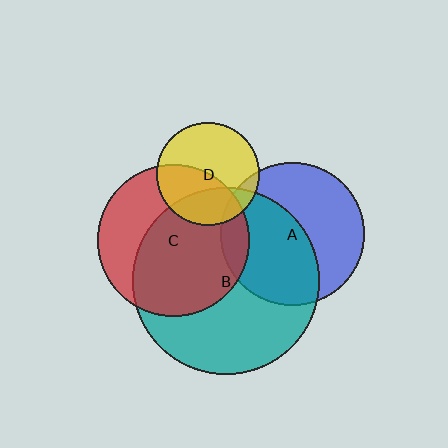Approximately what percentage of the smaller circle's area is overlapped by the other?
Approximately 45%.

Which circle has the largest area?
Circle B (teal).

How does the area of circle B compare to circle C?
Approximately 1.5 times.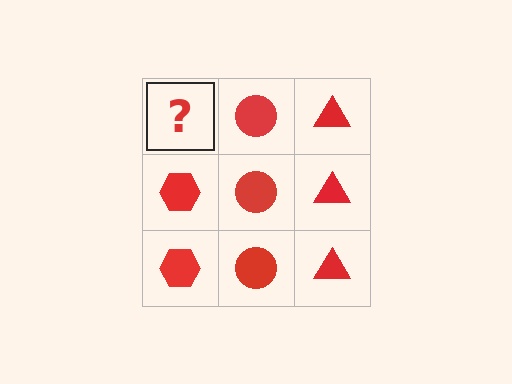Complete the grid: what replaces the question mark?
The question mark should be replaced with a red hexagon.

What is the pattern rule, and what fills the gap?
The rule is that each column has a consistent shape. The gap should be filled with a red hexagon.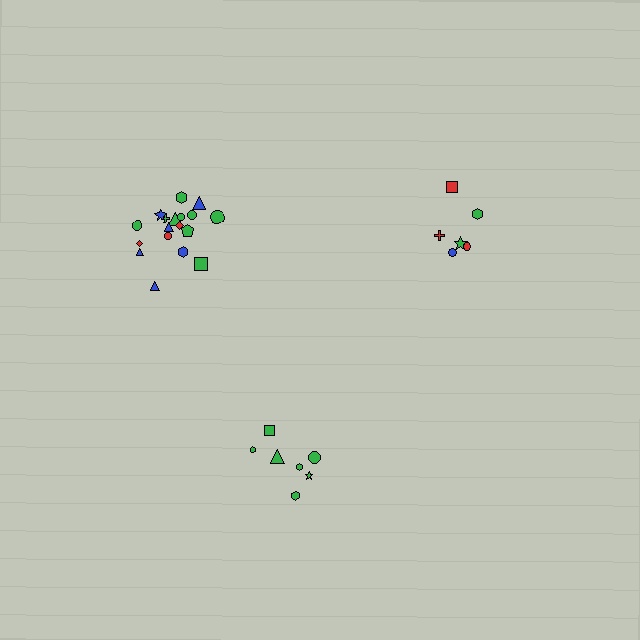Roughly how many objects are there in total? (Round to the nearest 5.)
Roughly 30 objects in total.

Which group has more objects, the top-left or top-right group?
The top-left group.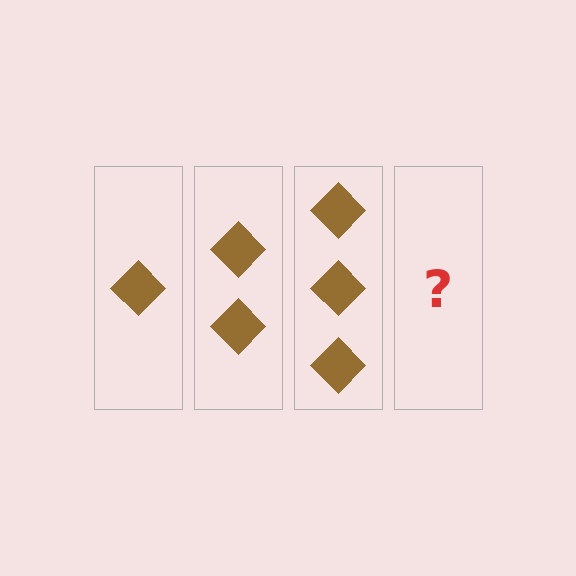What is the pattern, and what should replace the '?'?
The pattern is that each step adds one more diamond. The '?' should be 4 diamonds.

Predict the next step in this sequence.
The next step is 4 diamonds.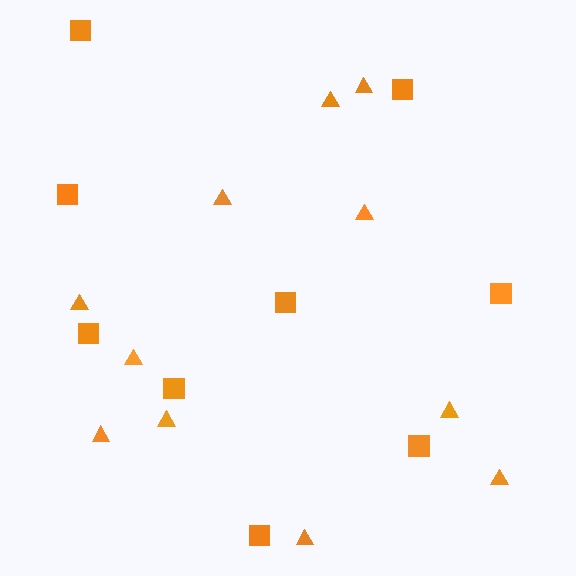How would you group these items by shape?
There are 2 groups: one group of squares (9) and one group of triangles (11).